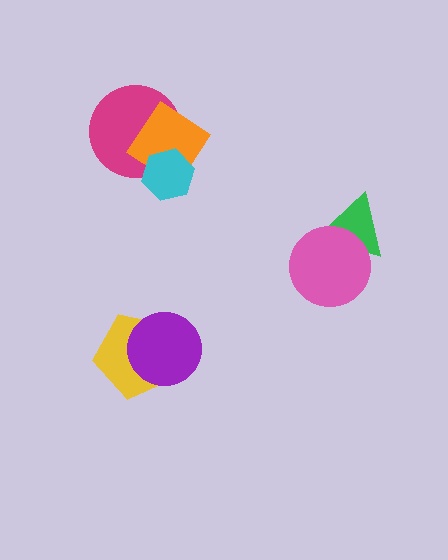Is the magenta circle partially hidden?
Yes, it is partially covered by another shape.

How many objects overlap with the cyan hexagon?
2 objects overlap with the cyan hexagon.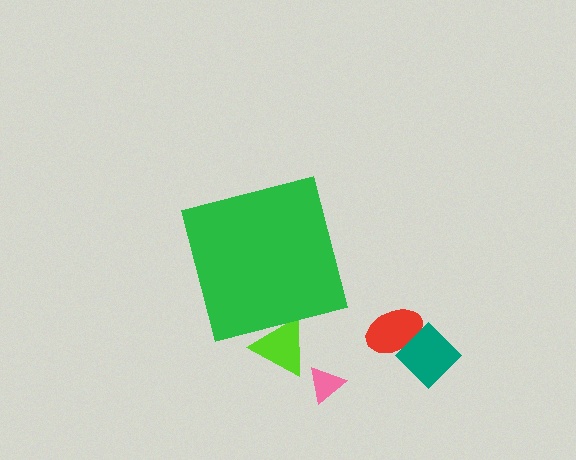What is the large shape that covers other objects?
A green square.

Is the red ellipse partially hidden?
No, the red ellipse is fully visible.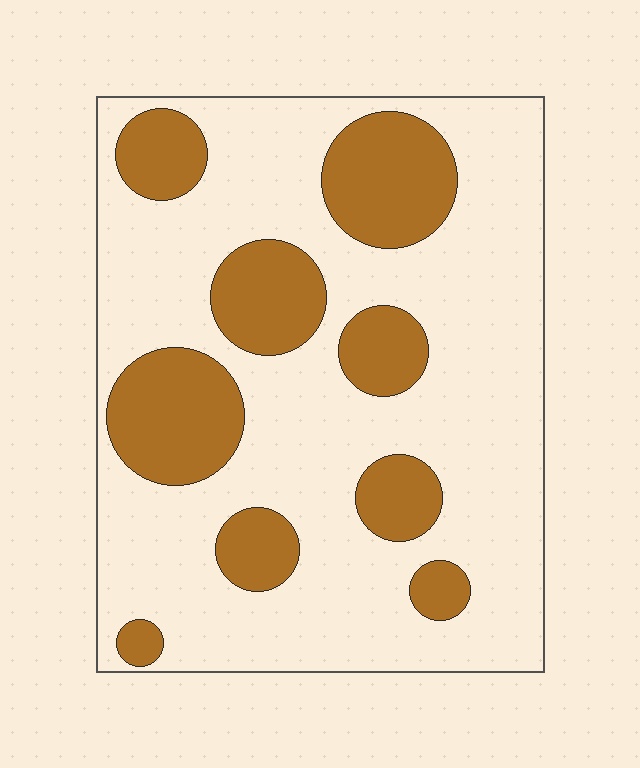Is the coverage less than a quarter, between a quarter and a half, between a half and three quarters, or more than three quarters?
Between a quarter and a half.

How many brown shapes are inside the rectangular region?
9.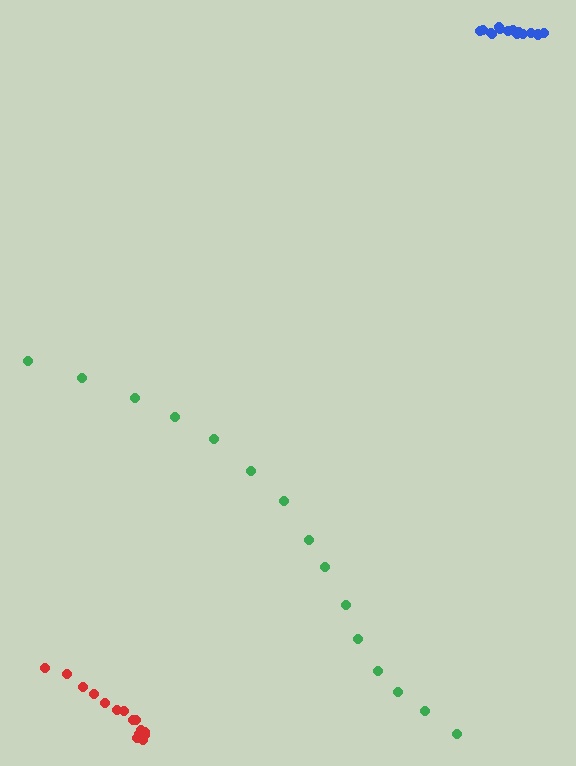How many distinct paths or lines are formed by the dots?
There are 3 distinct paths.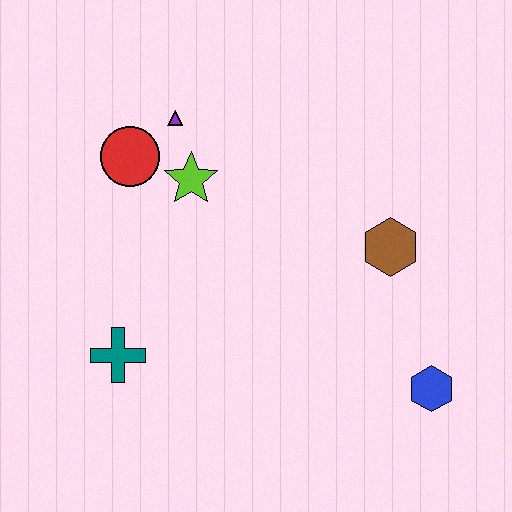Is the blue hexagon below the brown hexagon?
Yes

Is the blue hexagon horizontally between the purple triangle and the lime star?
No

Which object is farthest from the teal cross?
The blue hexagon is farthest from the teal cross.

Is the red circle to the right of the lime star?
No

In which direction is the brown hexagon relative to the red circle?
The brown hexagon is to the right of the red circle.